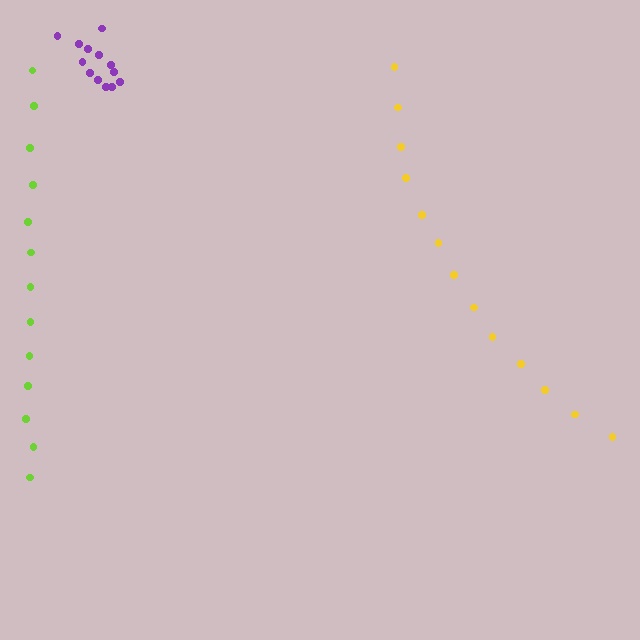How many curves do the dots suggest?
There are 3 distinct paths.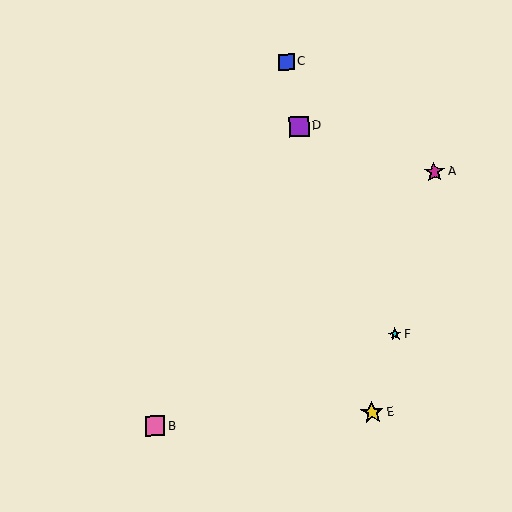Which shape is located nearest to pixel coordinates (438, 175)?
The magenta star (labeled A) at (434, 172) is nearest to that location.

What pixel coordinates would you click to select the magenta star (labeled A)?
Click at (434, 172) to select the magenta star A.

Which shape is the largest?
The yellow star (labeled E) is the largest.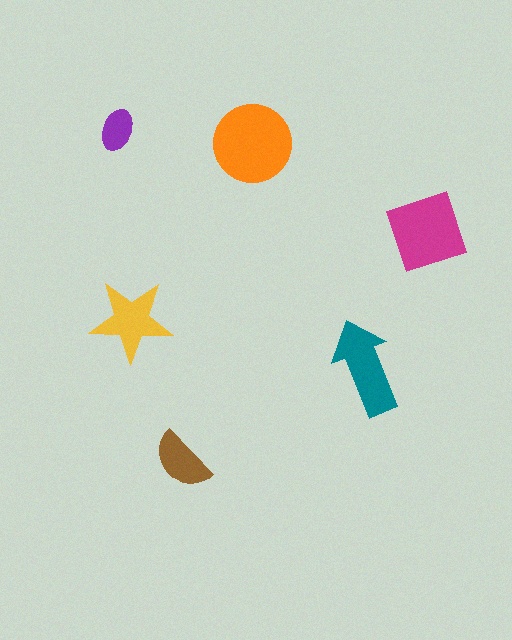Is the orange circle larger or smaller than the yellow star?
Larger.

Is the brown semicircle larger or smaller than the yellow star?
Smaller.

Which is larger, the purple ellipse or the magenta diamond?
The magenta diamond.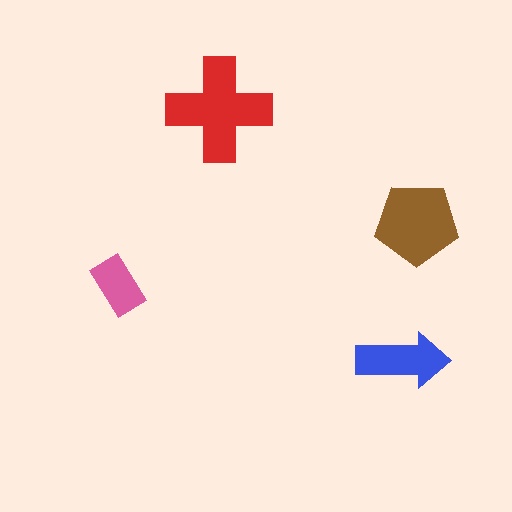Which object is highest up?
The red cross is topmost.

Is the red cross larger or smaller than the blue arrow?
Larger.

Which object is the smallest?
The pink rectangle.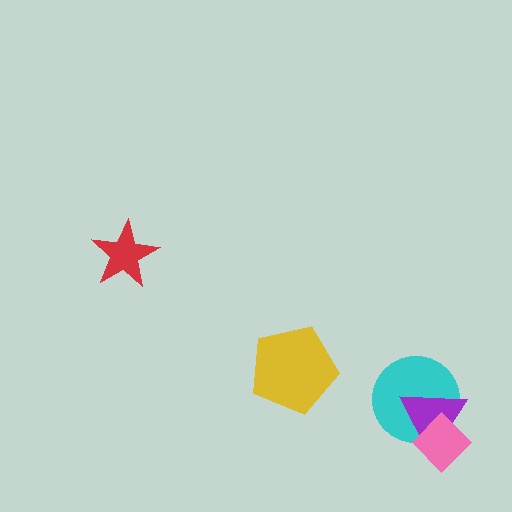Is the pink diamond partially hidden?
No, no other shape covers it.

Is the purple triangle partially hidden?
Yes, it is partially covered by another shape.